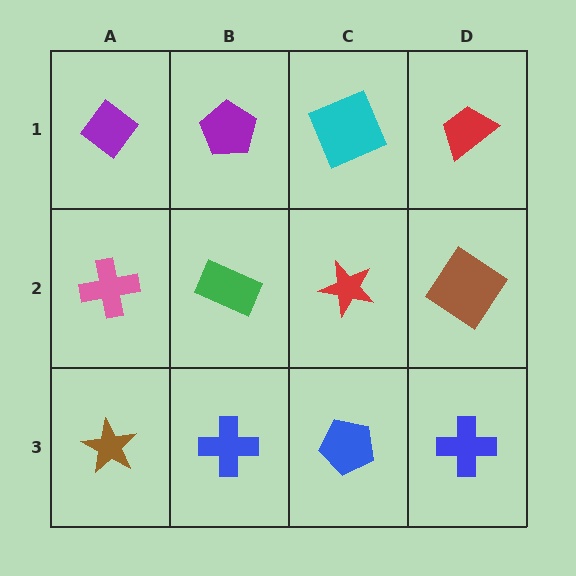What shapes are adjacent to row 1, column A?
A pink cross (row 2, column A), a purple pentagon (row 1, column B).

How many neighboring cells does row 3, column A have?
2.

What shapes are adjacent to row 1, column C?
A red star (row 2, column C), a purple pentagon (row 1, column B), a red trapezoid (row 1, column D).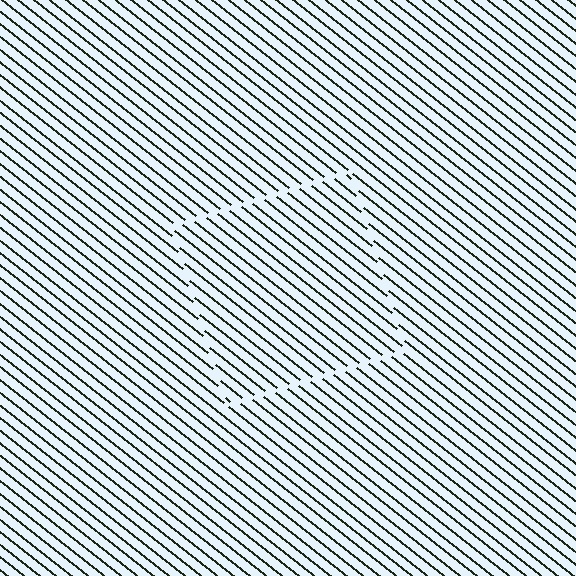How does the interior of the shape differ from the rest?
The interior of the shape contains the same grating, shifted by half a period — the contour is defined by the phase discontinuity where line-ends from the inner and outer gratings abut.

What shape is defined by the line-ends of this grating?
An illusory square. The interior of the shape contains the same grating, shifted by half a period — the contour is defined by the phase discontinuity where line-ends from the inner and outer gratings abut.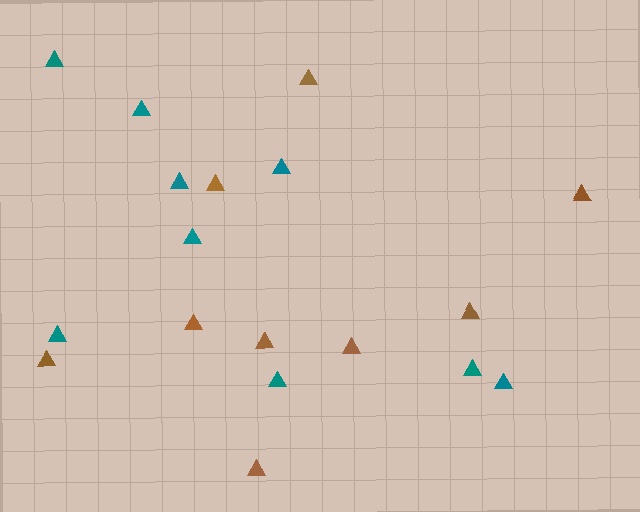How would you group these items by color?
There are 2 groups: one group of brown triangles (9) and one group of teal triangles (9).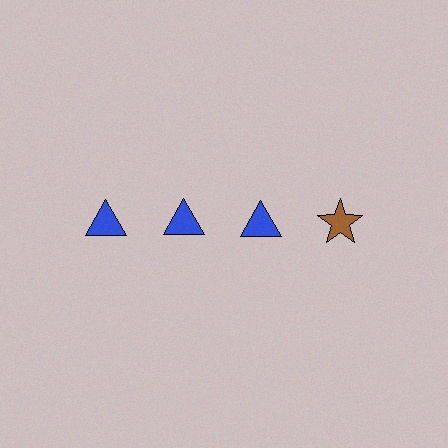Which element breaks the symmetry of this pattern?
The brown star in the top row, second from right column breaks the symmetry. All other shapes are blue triangles.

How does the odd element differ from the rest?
It differs in both color (brown instead of blue) and shape (star instead of triangle).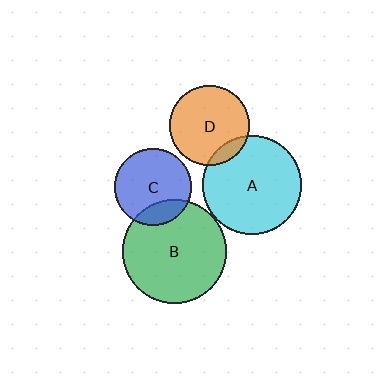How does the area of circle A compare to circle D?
Approximately 1.5 times.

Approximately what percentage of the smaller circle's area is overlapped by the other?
Approximately 20%.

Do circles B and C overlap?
Yes.